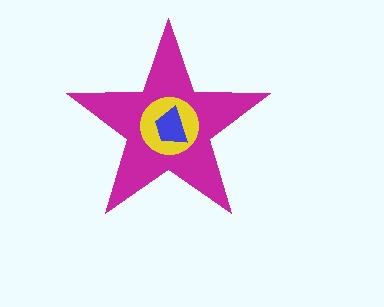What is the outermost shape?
The magenta star.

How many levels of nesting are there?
3.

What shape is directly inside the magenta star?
The yellow circle.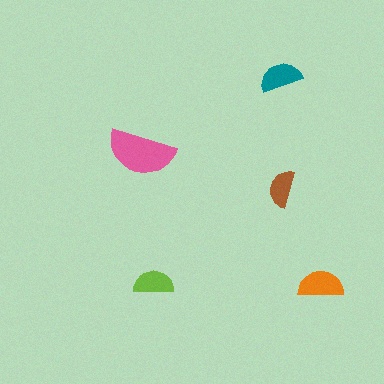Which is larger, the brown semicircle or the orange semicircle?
The orange one.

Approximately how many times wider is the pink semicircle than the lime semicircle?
About 1.5 times wider.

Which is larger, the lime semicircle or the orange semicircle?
The orange one.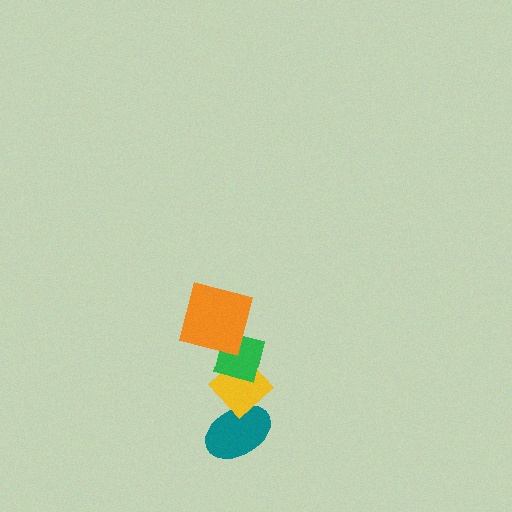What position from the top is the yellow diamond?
The yellow diamond is 3rd from the top.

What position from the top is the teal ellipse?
The teal ellipse is 4th from the top.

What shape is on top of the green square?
The orange square is on top of the green square.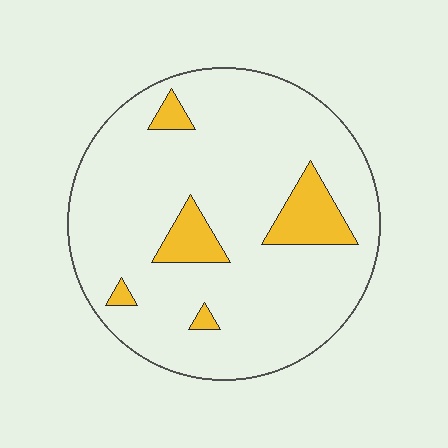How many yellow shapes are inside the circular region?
5.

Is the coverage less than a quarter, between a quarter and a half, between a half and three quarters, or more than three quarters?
Less than a quarter.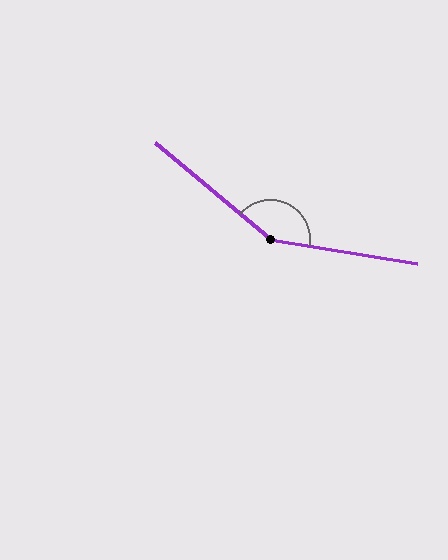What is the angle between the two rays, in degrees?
Approximately 150 degrees.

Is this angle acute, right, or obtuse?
It is obtuse.